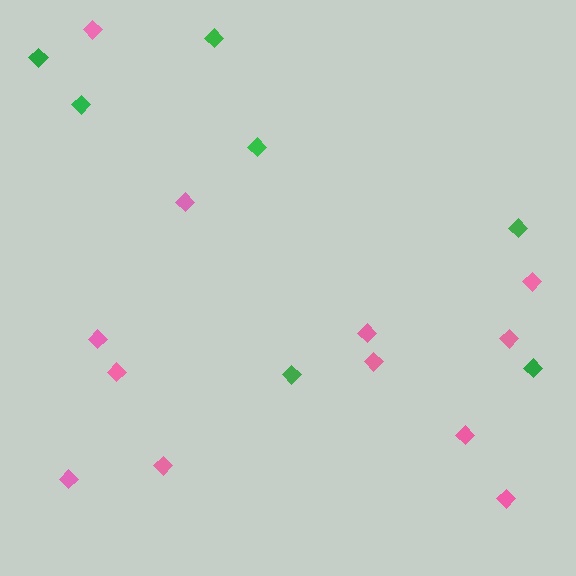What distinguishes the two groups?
There are 2 groups: one group of green diamonds (7) and one group of pink diamonds (12).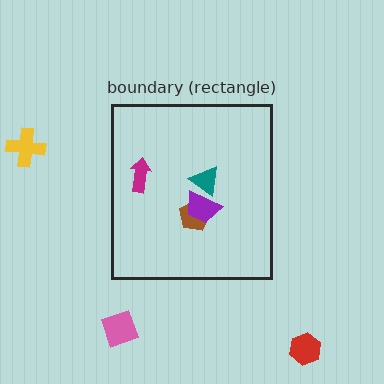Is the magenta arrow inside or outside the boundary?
Inside.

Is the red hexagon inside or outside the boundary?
Outside.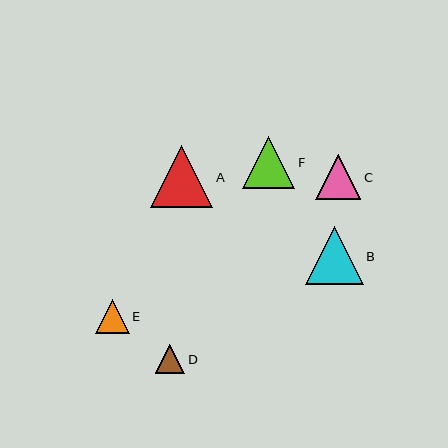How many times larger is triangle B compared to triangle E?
Triangle B is approximately 1.7 times the size of triangle E.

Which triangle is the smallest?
Triangle D is the smallest with a size of approximately 29 pixels.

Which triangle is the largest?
Triangle A is the largest with a size of approximately 63 pixels.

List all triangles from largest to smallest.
From largest to smallest: A, B, F, C, E, D.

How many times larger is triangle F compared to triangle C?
Triangle F is approximately 1.2 times the size of triangle C.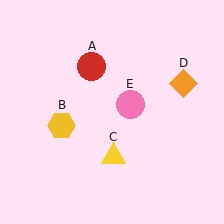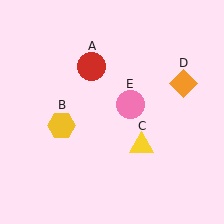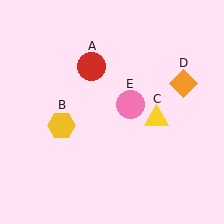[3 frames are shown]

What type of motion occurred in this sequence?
The yellow triangle (object C) rotated counterclockwise around the center of the scene.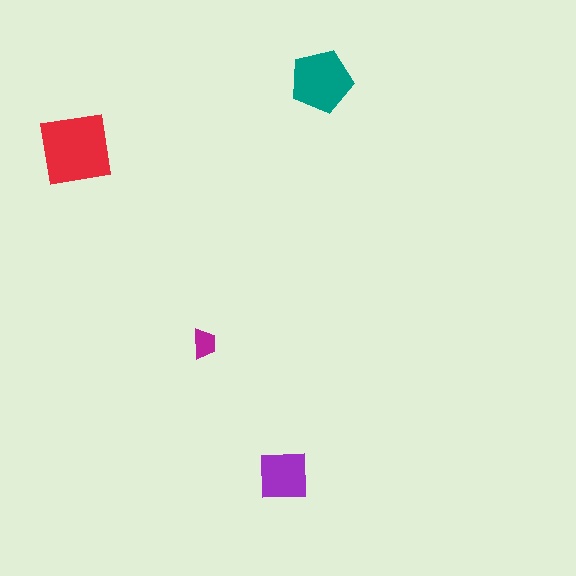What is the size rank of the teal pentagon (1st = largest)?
2nd.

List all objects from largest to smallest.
The red square, the teal pentagon, the purple square, the magenta trapezoid.